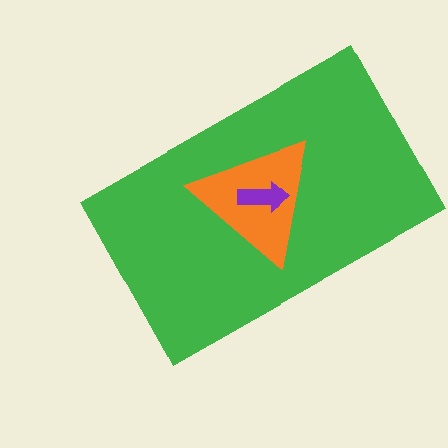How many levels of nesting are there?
3.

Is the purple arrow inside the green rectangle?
Yes.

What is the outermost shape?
The green rectangle.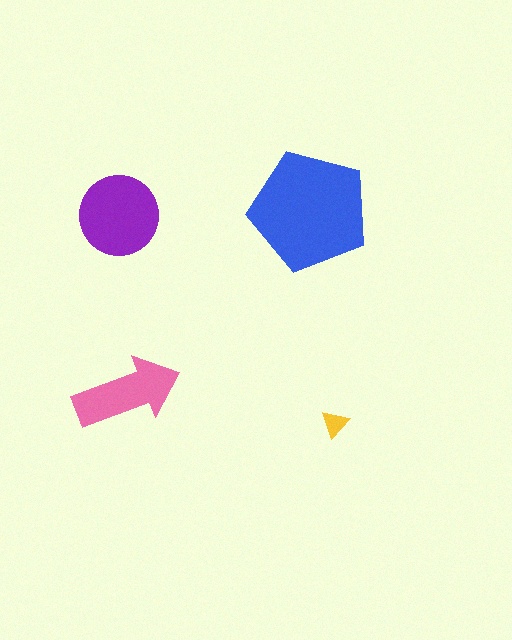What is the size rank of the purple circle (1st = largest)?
2nd.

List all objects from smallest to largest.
The yellow triangle, the pink arrow, the purple circle, the blue pentagon.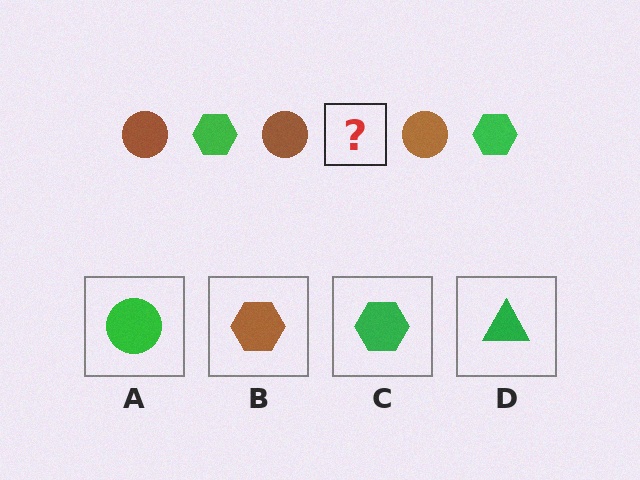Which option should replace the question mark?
Option C.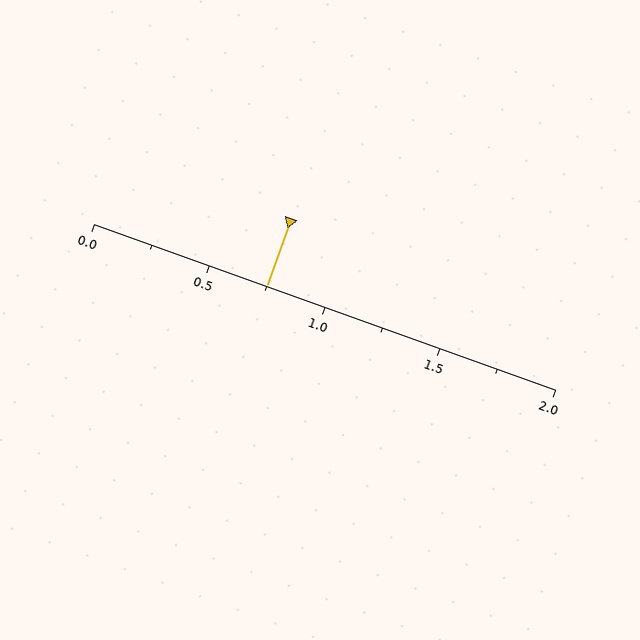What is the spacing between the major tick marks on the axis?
The major ticks are spaced 0.5 apart.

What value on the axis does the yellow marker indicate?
The marker indicates approximately 0.75.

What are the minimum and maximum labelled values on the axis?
The axis runs from 0.0 to 2.0.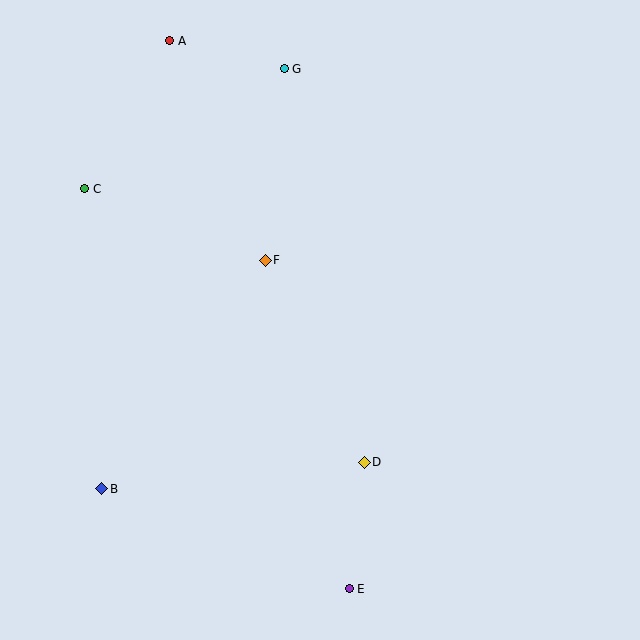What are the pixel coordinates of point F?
Point F is at (265, 260).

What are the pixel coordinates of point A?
Point A is at (170, 41).